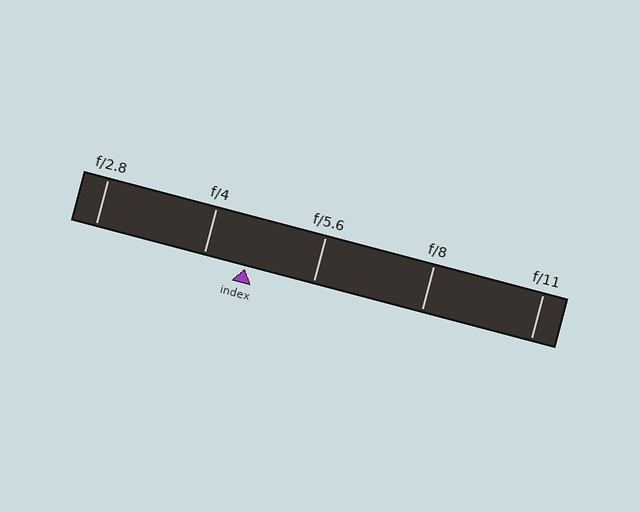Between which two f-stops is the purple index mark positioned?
The index mark is between f/4 and f/5.6.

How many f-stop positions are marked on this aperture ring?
There are 5 f-stop positions marked.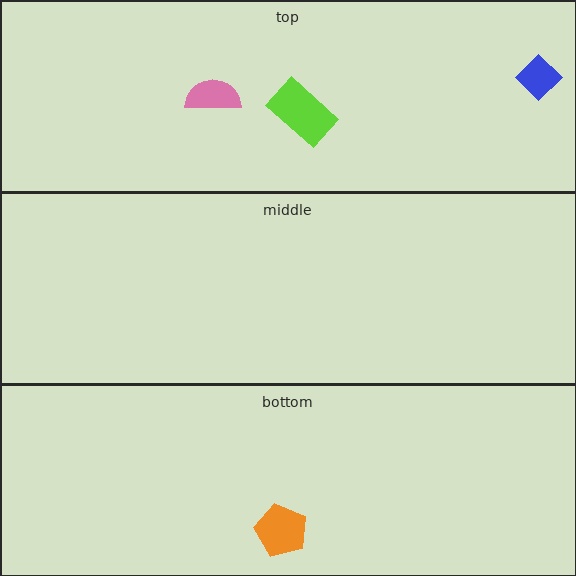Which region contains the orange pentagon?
The bottom region.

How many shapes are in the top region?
3.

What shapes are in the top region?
The lime rectangle, the pink semicircle, the blue diamond.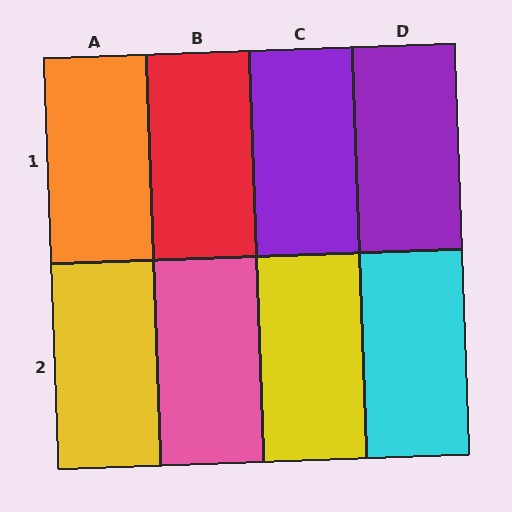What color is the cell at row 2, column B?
Pink.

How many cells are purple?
2 cells are purple.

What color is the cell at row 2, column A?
Yellow.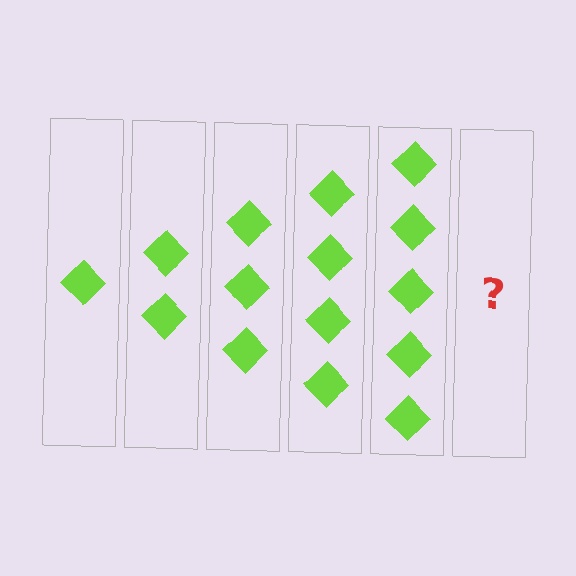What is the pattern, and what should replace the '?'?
The pattern is that each step adds one more diamond. The '?' should be 6 diamonds.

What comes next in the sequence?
The next element should be 6 diamonds.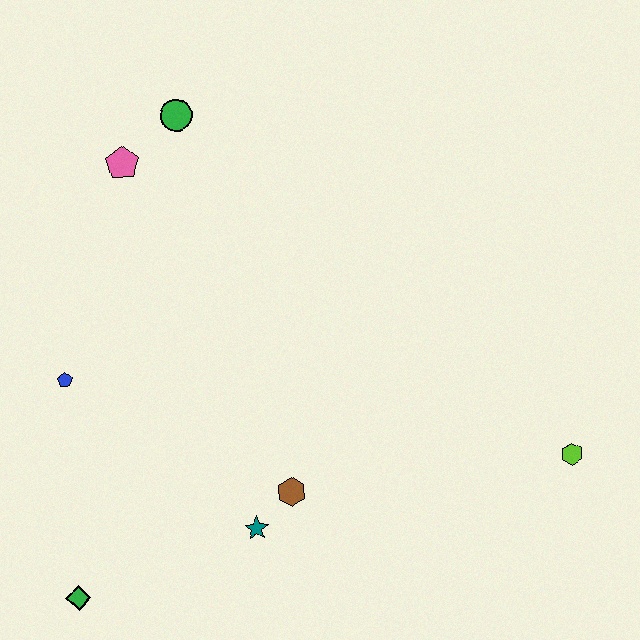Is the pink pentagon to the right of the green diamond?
Yes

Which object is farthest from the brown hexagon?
The green circle is farthest from the brown hexagon.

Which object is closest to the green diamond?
The teal star is closest to the green diamond.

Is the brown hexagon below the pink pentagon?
Yes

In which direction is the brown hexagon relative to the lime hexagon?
The brown hexagon is to the left of the lime hexagon.